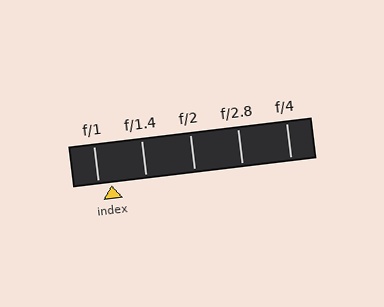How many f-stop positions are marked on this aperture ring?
There are 5 f-stop positions marked.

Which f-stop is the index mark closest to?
The index mark is closest to f/1.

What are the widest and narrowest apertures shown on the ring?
The widest aperture shown is f/1 and the narrowest is f/4.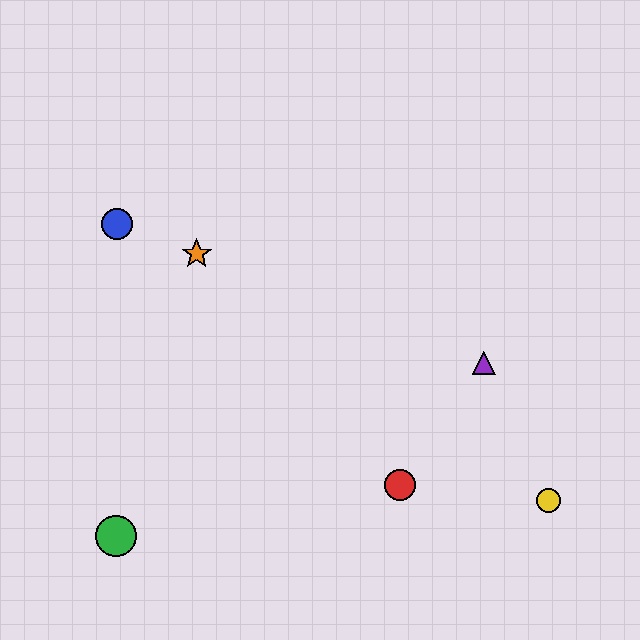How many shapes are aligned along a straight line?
3 shapes (the blue circle, the purple triangle, the orange star) are aligned along a straight line.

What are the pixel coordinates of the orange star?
The orange star is at (197, 254).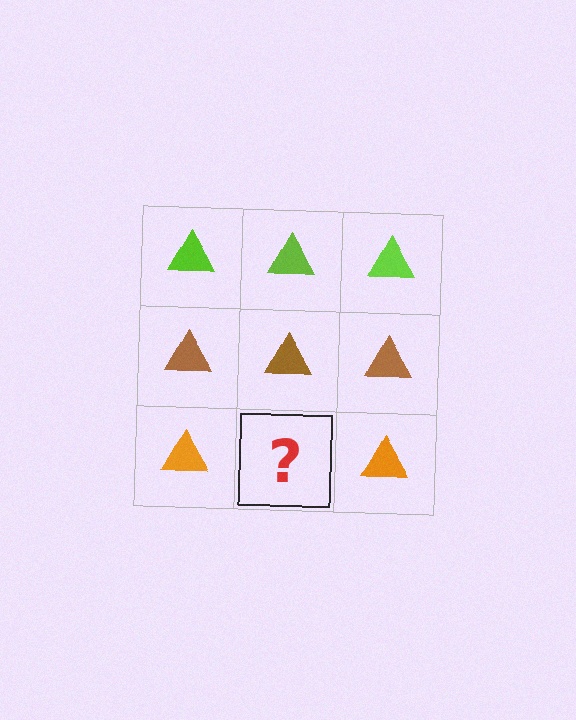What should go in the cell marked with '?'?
The missing cell should contain an orange triangle.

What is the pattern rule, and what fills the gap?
The rule is that each row has a consistent color. The gap should be filled with an orange triangle.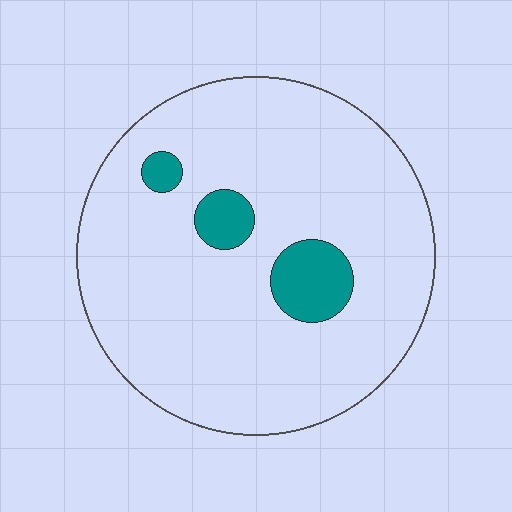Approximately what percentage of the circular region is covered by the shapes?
Approximately 10%.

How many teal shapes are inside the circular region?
3.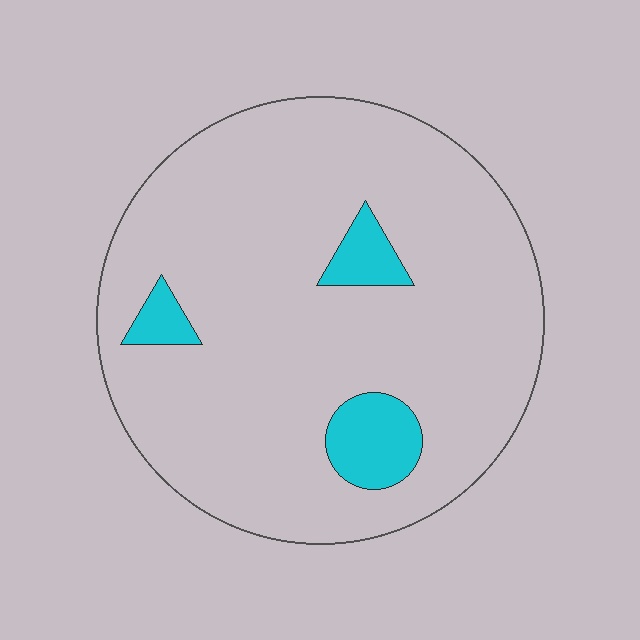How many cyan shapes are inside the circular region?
3.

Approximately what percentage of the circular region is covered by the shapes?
Approximately 10%.